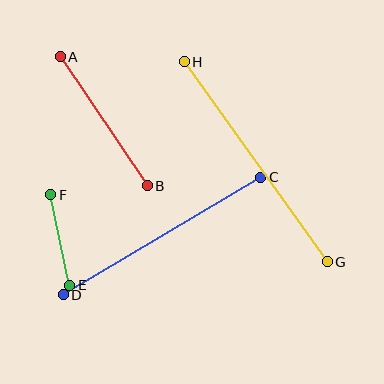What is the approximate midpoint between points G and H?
The midpoint is at approximately (256, 162) pixels.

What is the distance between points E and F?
The distance is approximately 93 pixels.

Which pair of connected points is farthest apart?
Points G and H are farthest apart.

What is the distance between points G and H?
The distance is approximately 246 pixels.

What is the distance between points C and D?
The distance is approximately 230 pixels.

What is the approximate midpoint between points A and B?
The midpoint is at approximately (104, 121) pixels.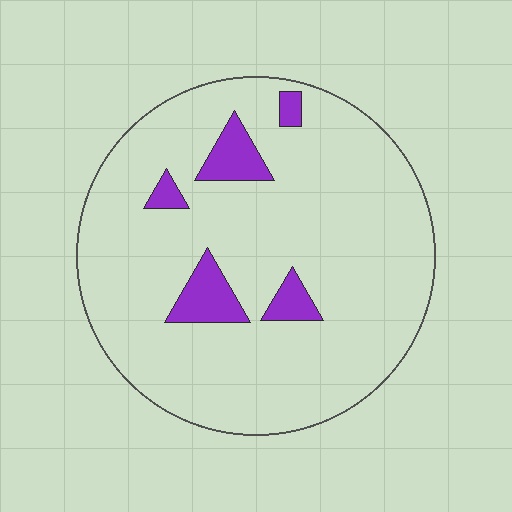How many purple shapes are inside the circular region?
5.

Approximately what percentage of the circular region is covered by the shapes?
Approximately 10%.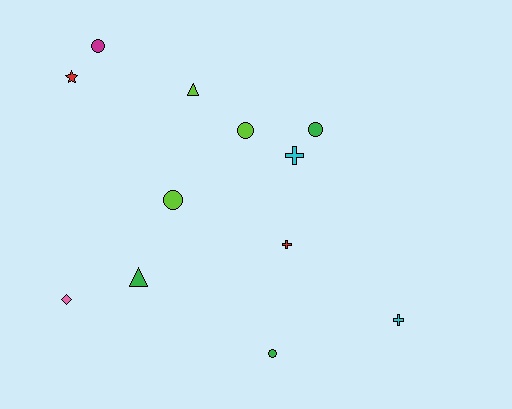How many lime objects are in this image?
There are 3 lime objects.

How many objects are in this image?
There are 12 objects.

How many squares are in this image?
There are no squares.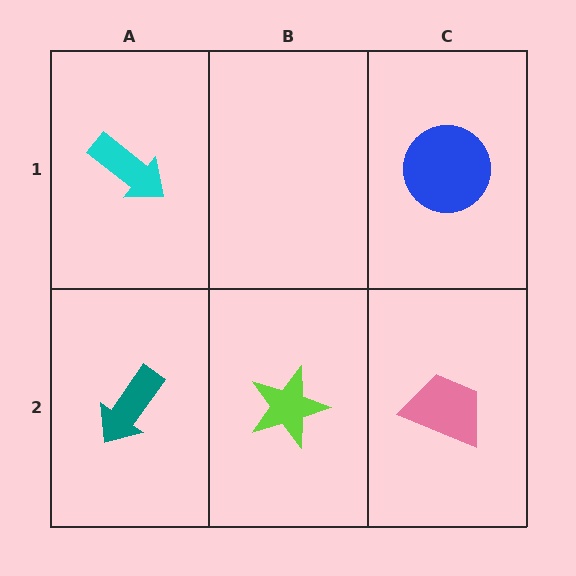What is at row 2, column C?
A pink trapezoid.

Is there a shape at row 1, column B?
No, that cell is empty.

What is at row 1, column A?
A cyan arrow.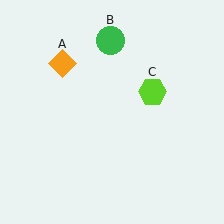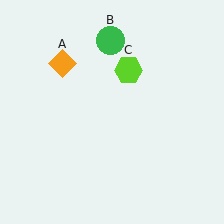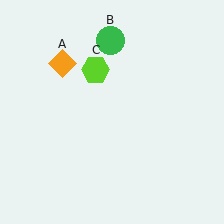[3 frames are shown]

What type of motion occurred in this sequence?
The lime hexagon (object C) rotated counterclockwise around the center of the scene.